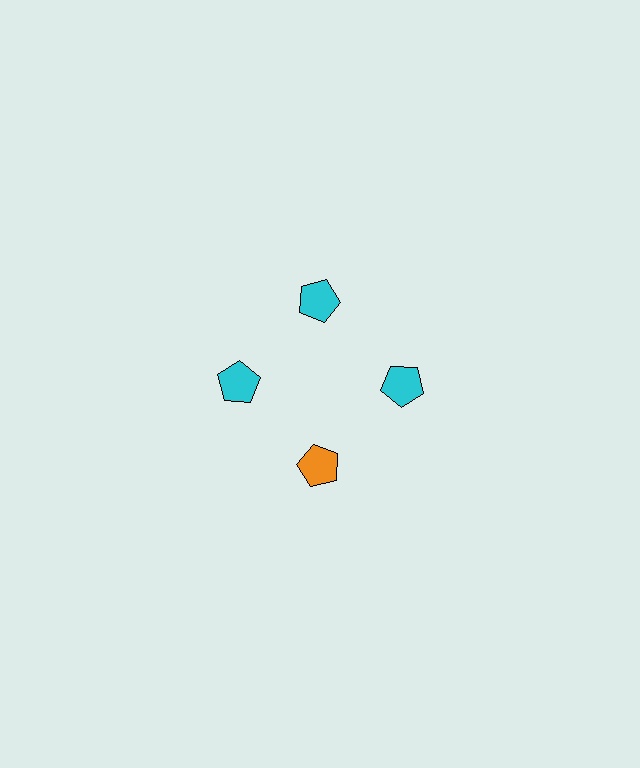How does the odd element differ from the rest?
It has a different color: orange instead of cyan.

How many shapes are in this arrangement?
There are 4 shapes arranged in a ring pattern.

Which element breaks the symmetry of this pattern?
The orange pentagon at roughly the 6 o'clock position breaks the symmetry. All other shapes are cyan pentagons.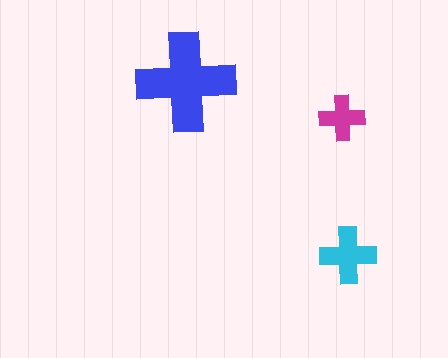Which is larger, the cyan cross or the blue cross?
The blue one.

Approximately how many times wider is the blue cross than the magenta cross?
About 2 times wider.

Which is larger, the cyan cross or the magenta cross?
The cyan one.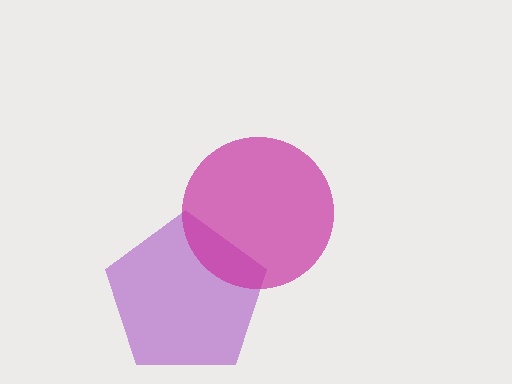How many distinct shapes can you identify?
There are 2 distinct shapes: a purple pentagon, a magenta circle.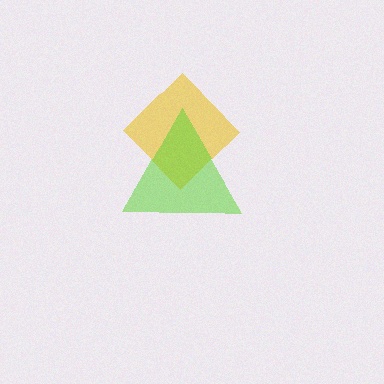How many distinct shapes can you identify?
There are 2 distinct shapes: a yellow diamond, a lime triangle.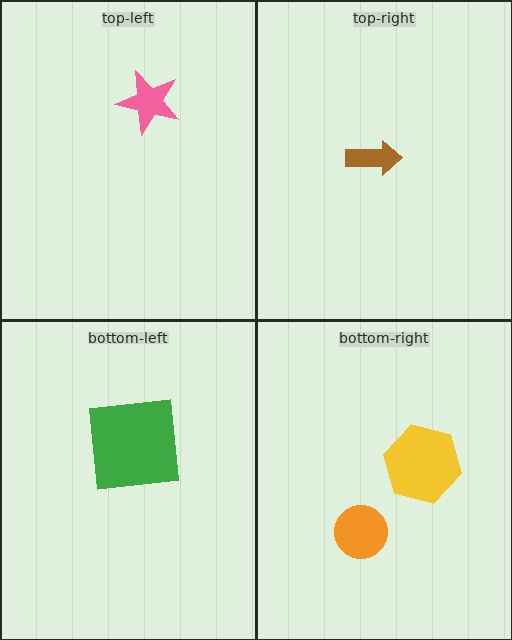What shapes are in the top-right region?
The brown arrow.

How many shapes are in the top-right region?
1.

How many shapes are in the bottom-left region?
1.